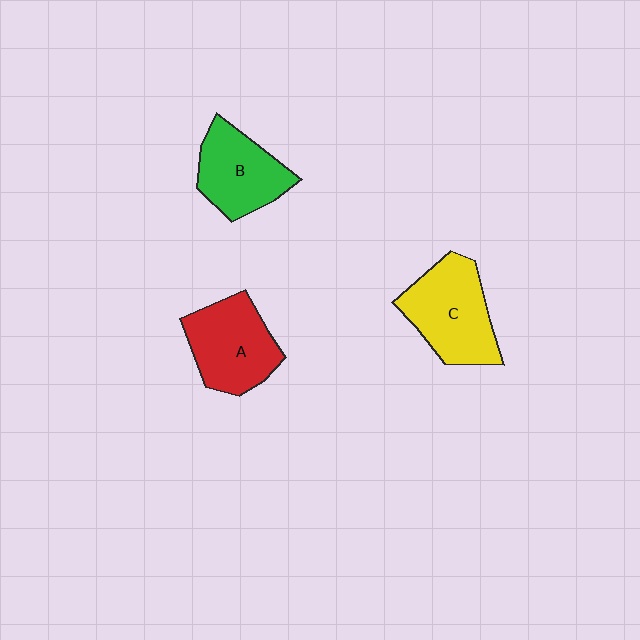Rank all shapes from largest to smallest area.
From largest to smallest: C (yellow), A (red), B (green).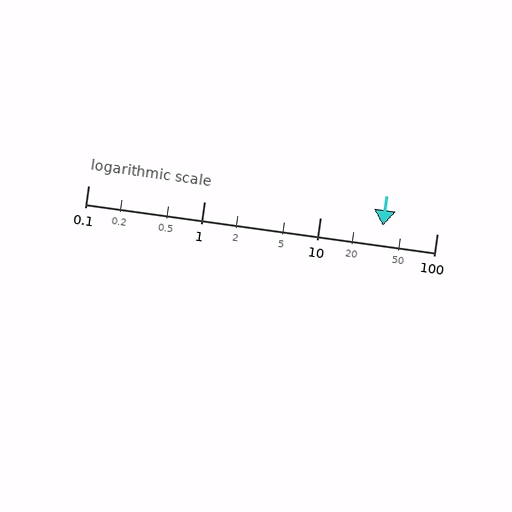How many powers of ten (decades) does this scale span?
The scale spans 3 decades, from 0.1 to 100.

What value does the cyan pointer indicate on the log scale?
The pointer indicates approximately 34.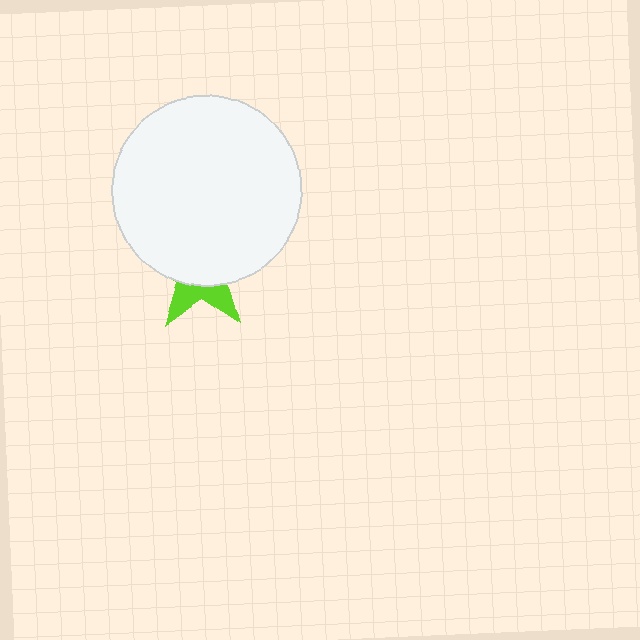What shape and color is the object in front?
The object in front is a white circle.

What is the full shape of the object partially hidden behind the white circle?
The partially hidden object is a lime star.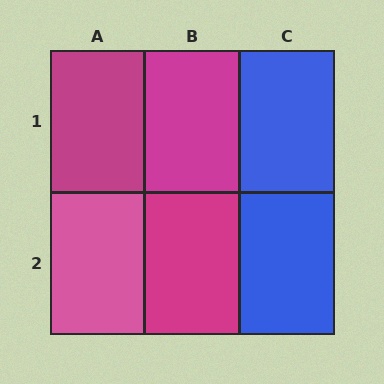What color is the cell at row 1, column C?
Blue.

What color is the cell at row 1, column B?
Magenta.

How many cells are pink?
1 cell is pink.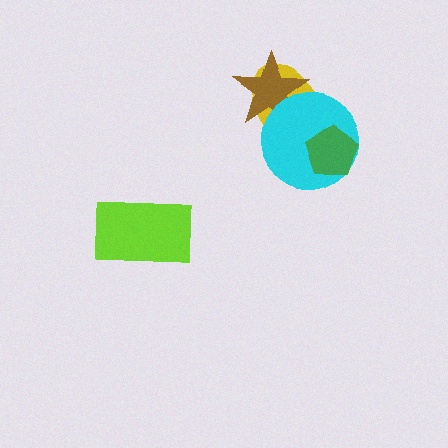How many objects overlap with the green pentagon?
2 objects overlap with the green pentagon.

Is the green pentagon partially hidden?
No, no other shape covers it.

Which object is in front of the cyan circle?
The green pentagon is in front of the cyan circle.